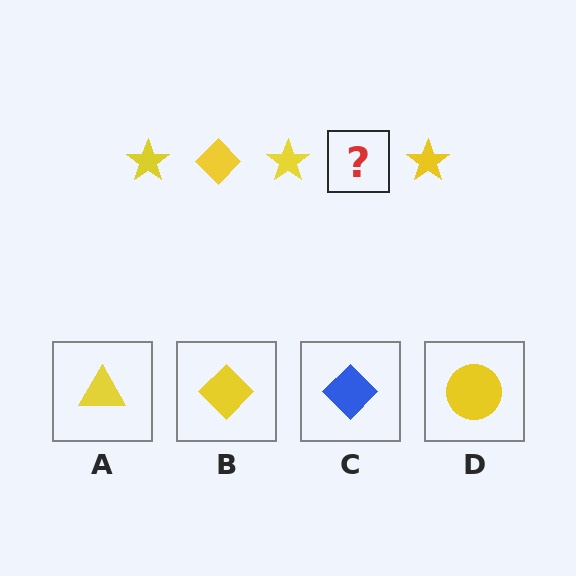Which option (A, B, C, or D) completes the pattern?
B.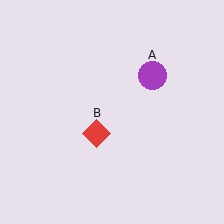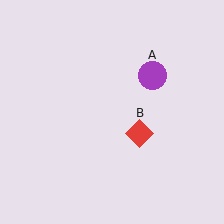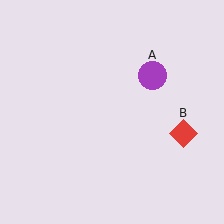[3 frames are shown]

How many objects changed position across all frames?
1 object changed position: red diamond (object B).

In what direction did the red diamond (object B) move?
The red diamond (object B) moved right.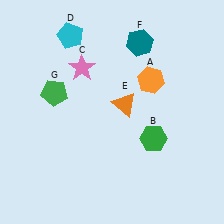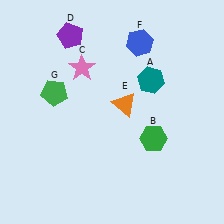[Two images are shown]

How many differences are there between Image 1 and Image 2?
There are 3 differences between the two images.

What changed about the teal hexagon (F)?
In Image 1, F is teal. In Image 2, it changed to blue.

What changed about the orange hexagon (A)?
In Image 1, A is orange. In Image 2, it changed to teal.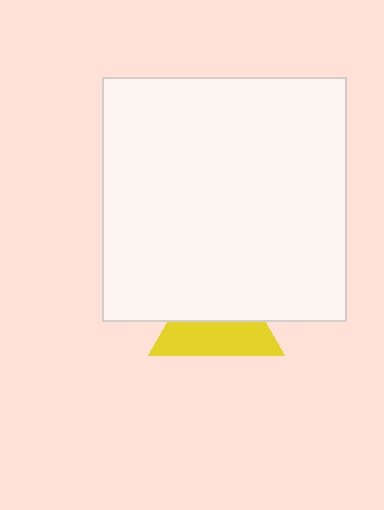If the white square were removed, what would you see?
You would see the complete yellow triangle.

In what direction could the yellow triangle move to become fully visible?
The yellow triangle could move down. That would shift it out from behind the white square entirely.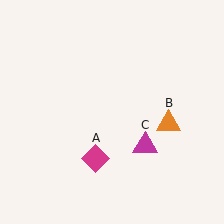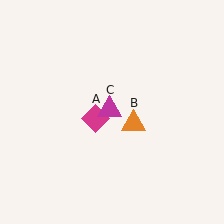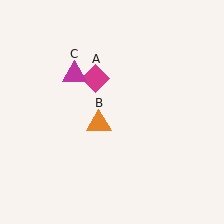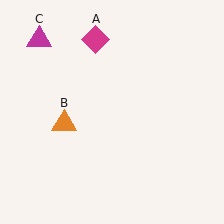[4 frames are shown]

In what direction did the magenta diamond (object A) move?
The magenta diamond (object A) moved up.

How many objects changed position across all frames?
3 objects changed position: magenta diamond (object A), orange triangle (object B), magenta triangle (object C).